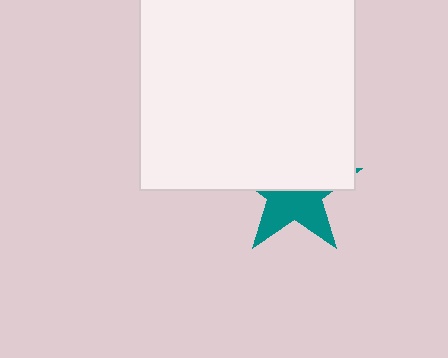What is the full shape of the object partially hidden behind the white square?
The partially hidden object is a teal star.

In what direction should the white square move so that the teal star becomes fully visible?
The white square should move up. That is the shortest direction to clear the overlap and leave the teal star fully visible.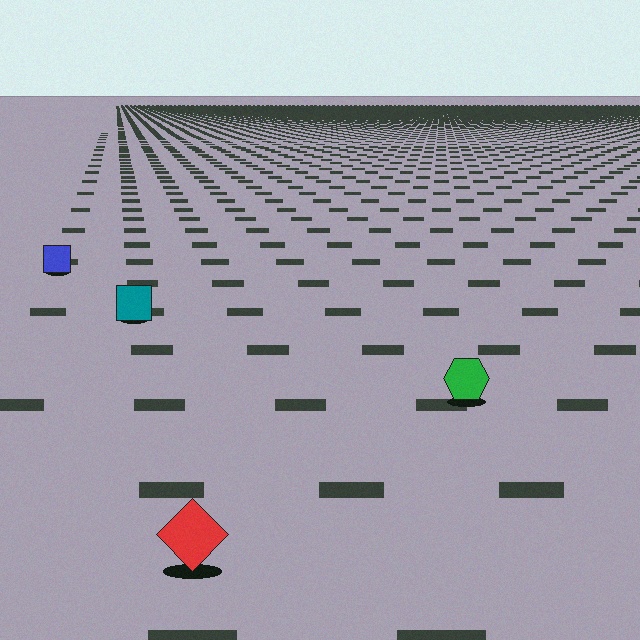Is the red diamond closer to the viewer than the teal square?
Yes. The red diamond is closer — you can tell from the texture gradient: the ground texture is coarser near it.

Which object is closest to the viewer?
The red diamond is closest. The texture marks near it are larger and more spread out.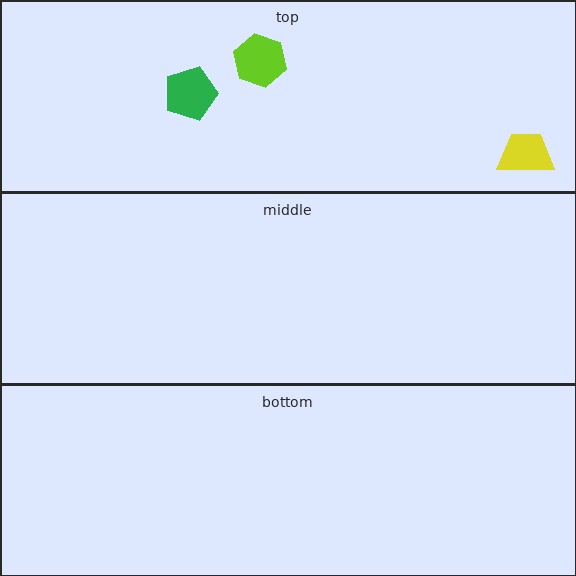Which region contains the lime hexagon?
The top region.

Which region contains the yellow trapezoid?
The top region.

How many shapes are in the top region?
3.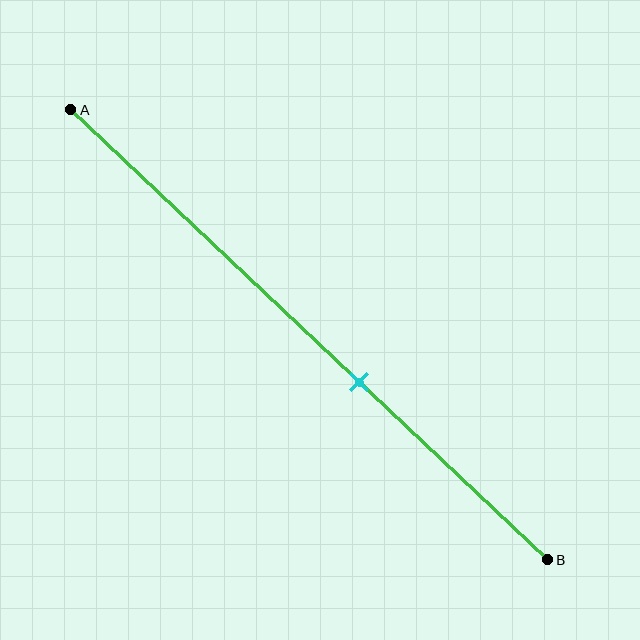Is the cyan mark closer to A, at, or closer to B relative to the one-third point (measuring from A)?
The cyan mark is closer to point B than the one-third point of segment AB.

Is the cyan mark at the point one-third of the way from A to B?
No, the mark is at about 60% from A, not at the 33% one-third point.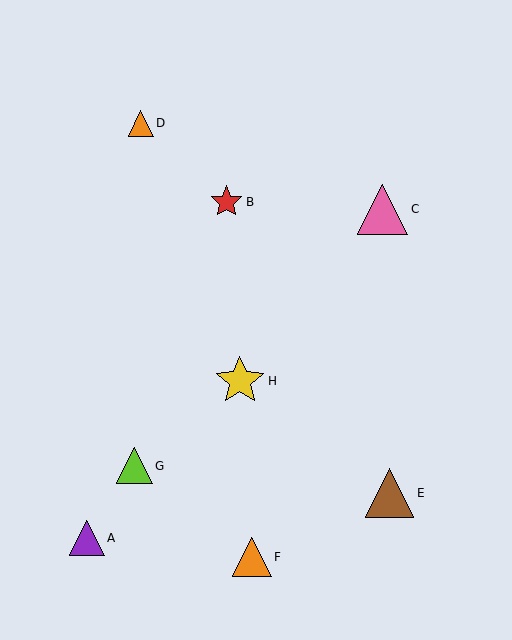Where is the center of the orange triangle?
The center of the orange triangle is at (141, 123).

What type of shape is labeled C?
Shape C is a pink triangle.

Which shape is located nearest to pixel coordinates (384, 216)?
The pink triangle (labeled C) at (383, 209) is nearest to that location.